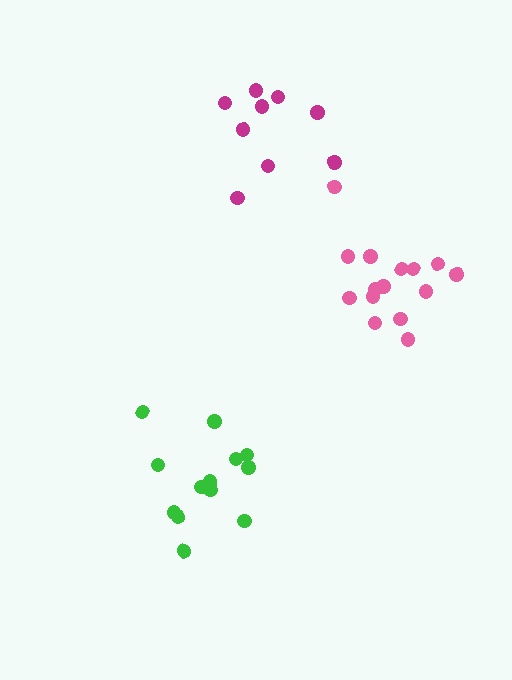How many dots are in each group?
Group 1: 15 dots, Group 2: 14 dots, Group 3: 9 dots (38 total).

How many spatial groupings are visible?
There are 3 spatial groupings.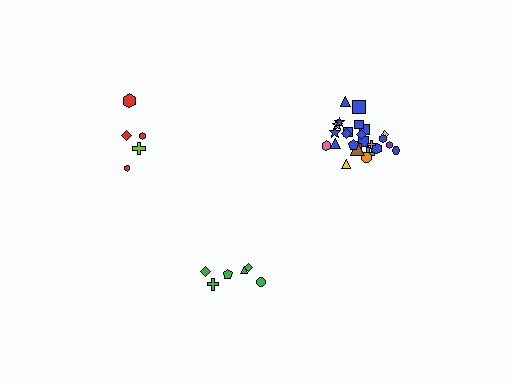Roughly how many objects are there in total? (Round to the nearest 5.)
Roughly 35 objects in total.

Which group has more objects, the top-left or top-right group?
The top-right group.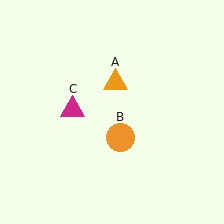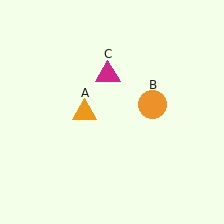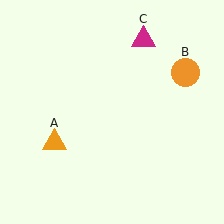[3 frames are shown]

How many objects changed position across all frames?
3 objects changed position: orange triangle (object A), orange circle (object B), magenta triangle (object C).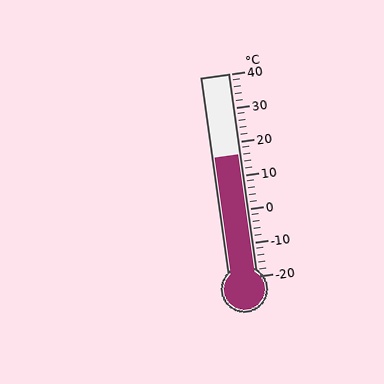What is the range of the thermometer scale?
The thermometer scale ranges from -20°C to 40°C.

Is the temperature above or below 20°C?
The temperature is below 20°C.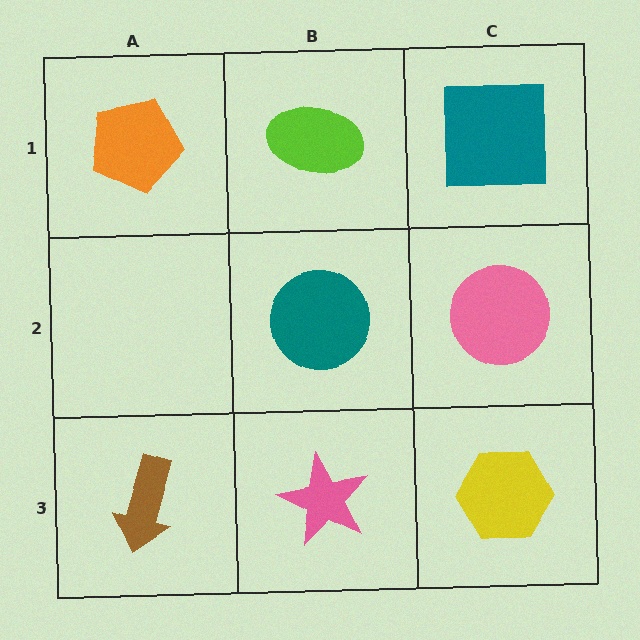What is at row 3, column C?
A yellow hexagon.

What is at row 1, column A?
An orange pentagon.